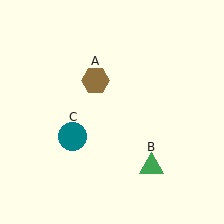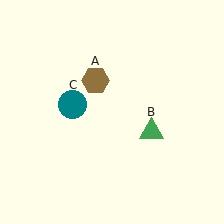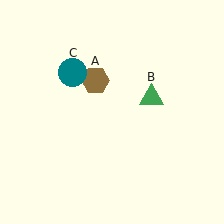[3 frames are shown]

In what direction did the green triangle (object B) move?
The green triangle (object B) moved up.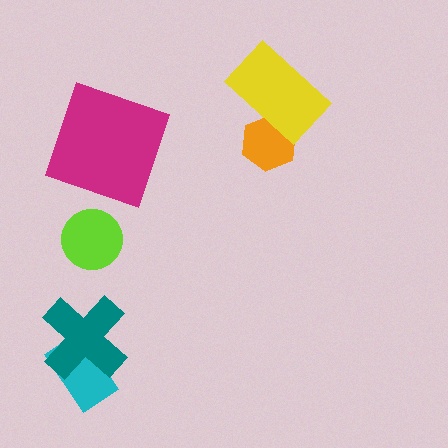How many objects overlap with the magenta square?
0 objects overlap with the magenta square.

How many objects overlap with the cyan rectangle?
1 object overlaps with the cyan rectangle.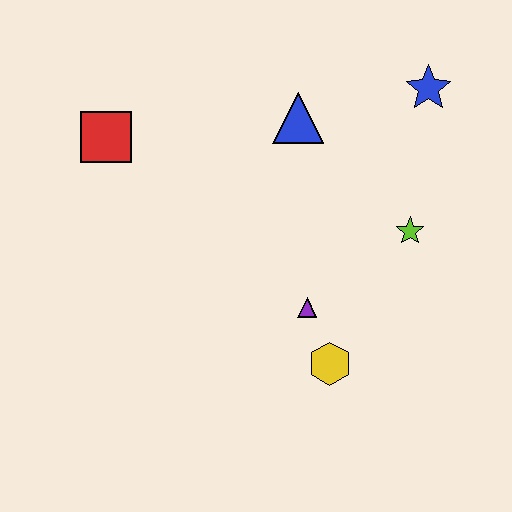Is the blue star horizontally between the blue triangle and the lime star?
No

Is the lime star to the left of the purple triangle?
No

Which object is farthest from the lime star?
The red square is farthest from the lime star.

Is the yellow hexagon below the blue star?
Yes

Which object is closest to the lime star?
The purple triangle is closest to the lime star.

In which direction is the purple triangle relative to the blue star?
The purple triangle is below the blue star.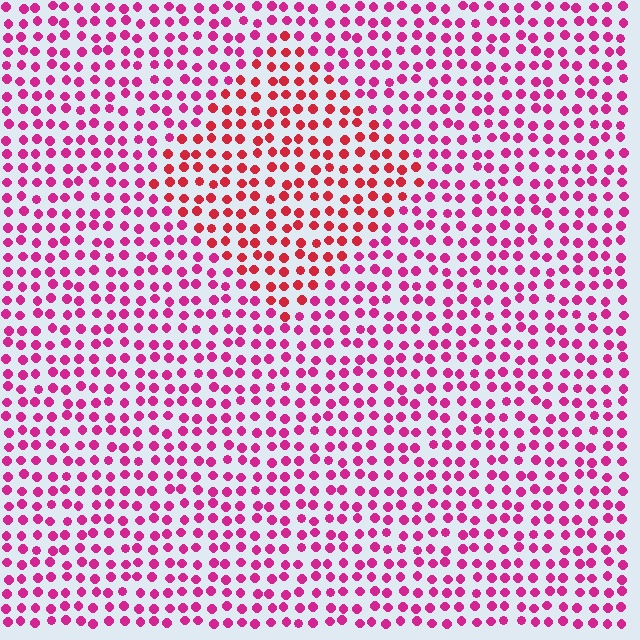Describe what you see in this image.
The image is filled with small magenta elements in a uniform arrangement. A diamond-shaped region is visible where the elements are tinted to a slightly different hue, forming a subtle color boundary.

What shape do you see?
I see a diamond.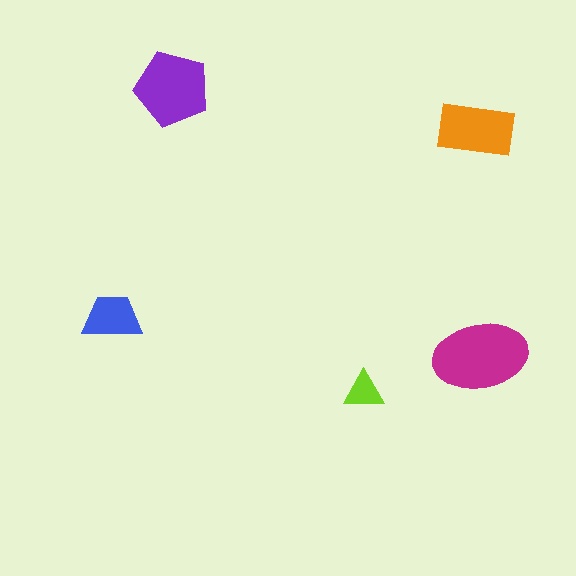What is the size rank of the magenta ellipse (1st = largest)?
1st.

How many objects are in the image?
There are 5 objects in the image.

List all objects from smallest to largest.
The lime triangle, the blue trapezoid, the orange rectangle, the purple pentagon, the magenta ellipse.